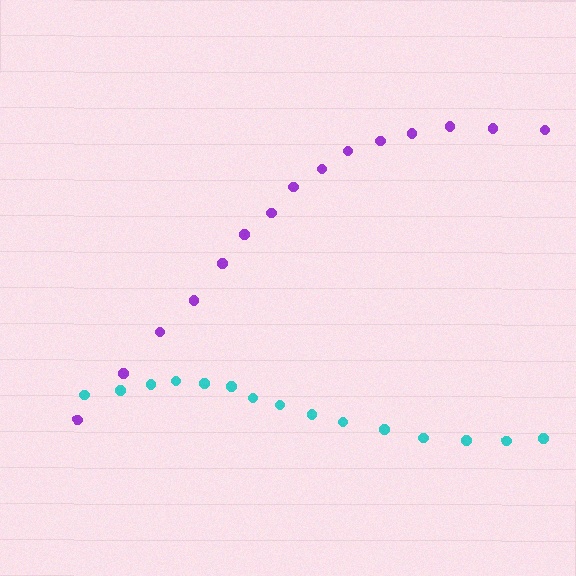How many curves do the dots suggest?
There are 2 distinct paths.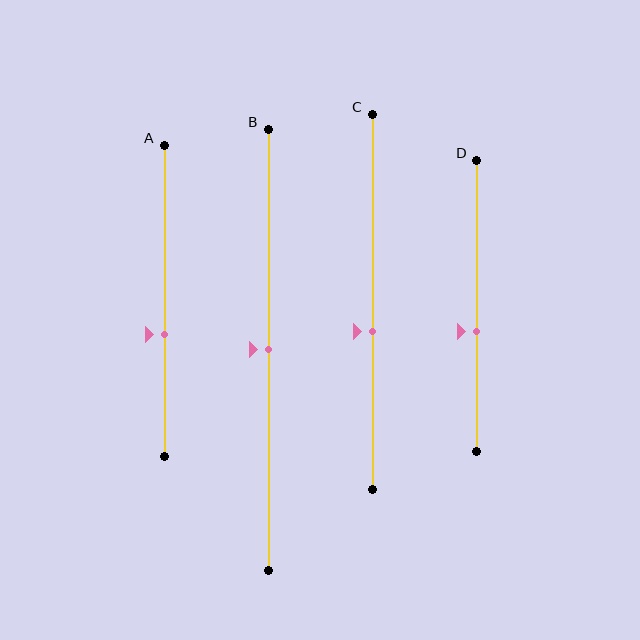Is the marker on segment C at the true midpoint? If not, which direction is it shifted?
No, the marker on segment C is shifted downward by about 8% of the segment length.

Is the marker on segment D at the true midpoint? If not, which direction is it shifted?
No, the marker on segment D is shifted downward by about 9% of the segment length.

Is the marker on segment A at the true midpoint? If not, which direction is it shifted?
No, the marker on segment A is shifted downward by about 11% of the segment length.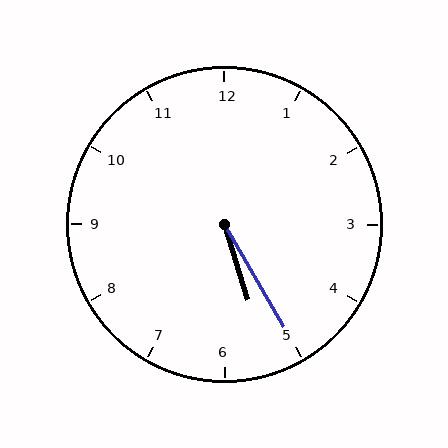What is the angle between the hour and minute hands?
Approximately 12 degrees.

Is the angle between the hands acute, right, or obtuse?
It is acute.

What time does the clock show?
5:25.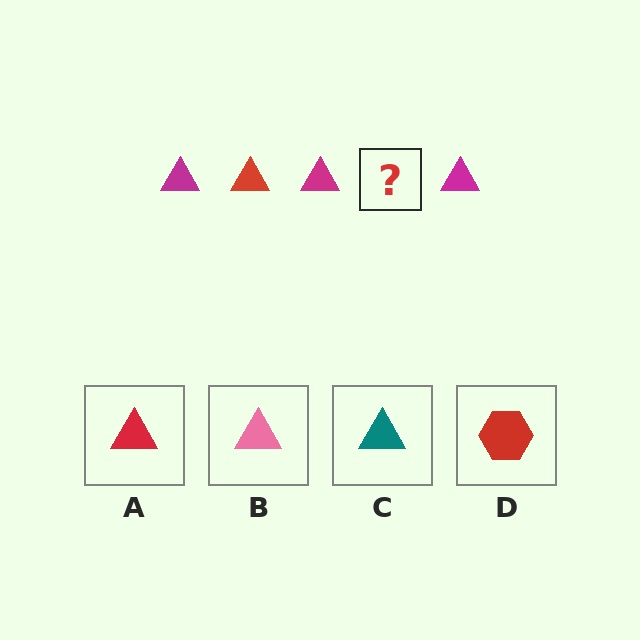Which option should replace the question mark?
Option A.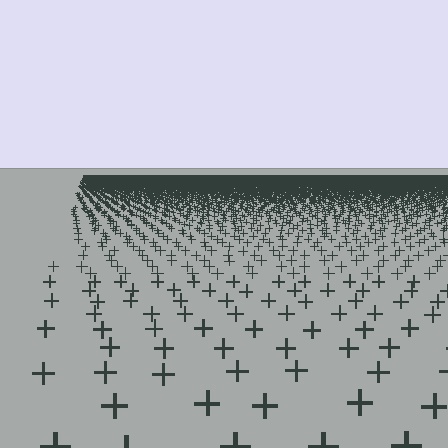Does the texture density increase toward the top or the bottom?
Density increases toward the top.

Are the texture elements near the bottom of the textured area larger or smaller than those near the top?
Larger. Near the bottom, elements are closer to the viewer and appear at a bigger on-screen size.